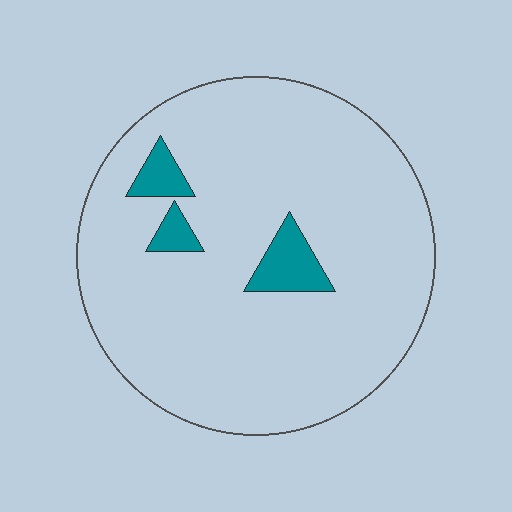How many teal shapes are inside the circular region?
3.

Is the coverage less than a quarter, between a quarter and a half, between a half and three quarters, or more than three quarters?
Less than a quarter.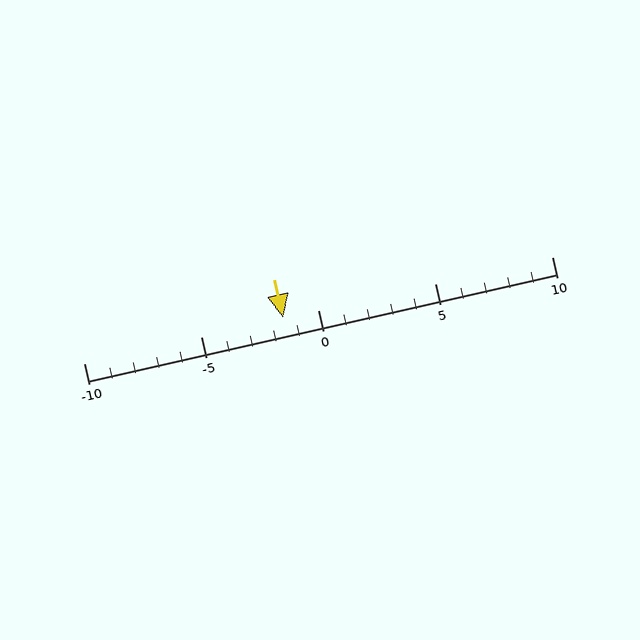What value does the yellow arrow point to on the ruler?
The yellow arrow points to approximately -2.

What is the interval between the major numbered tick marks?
The major tick marks are spaced 5 units apart.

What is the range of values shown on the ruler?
The ruler shows values from -10 to 10.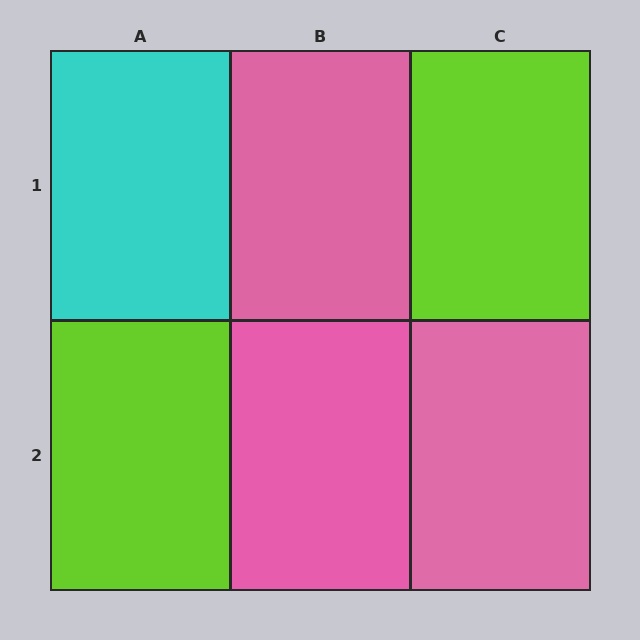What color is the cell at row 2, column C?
Pink.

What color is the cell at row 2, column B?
Pink.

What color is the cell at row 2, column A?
Lime.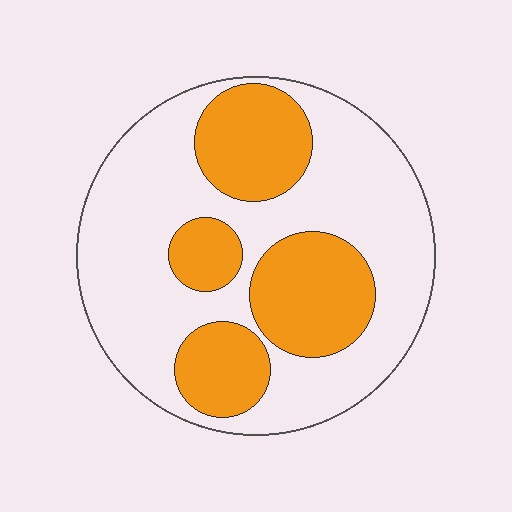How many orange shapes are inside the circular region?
4.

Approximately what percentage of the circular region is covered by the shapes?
Approximately 35%.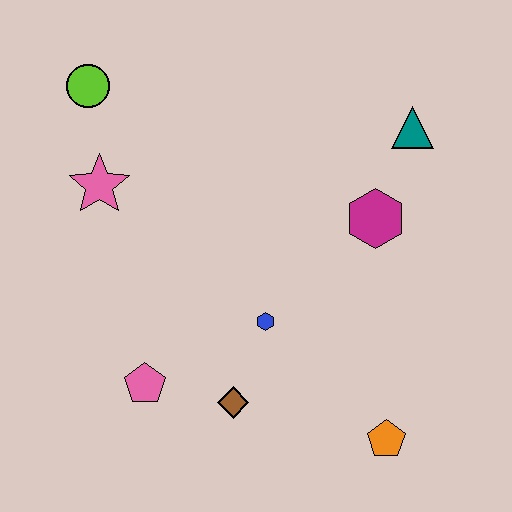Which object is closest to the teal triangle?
The magenta hexagon is closest to the teal triangle.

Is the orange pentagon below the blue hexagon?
Yes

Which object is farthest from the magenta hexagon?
The lime circle is farthest from the magenta hexagon.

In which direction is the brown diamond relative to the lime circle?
The brown diamond is below the lime circle.